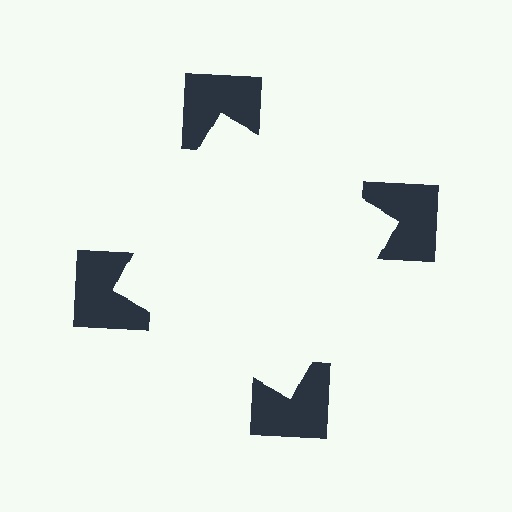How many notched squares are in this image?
There are 4 — one at each vertex of the illusory square.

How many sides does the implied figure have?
4 sides.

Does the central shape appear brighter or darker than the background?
It typically appears slightly brighter than the background, even though no actual brightness change is drawn.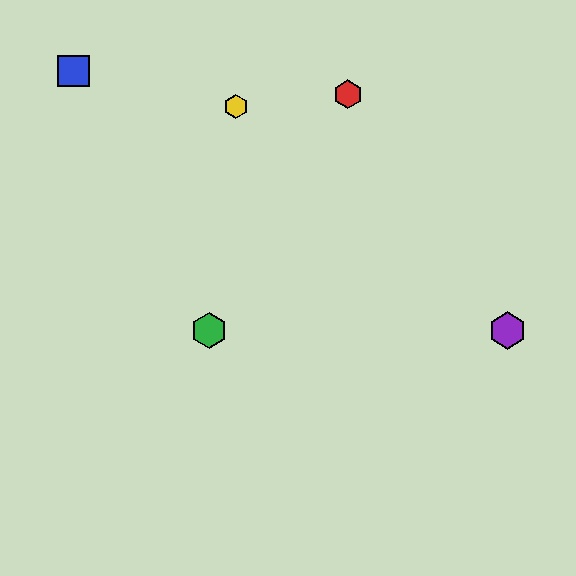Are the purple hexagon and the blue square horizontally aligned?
No, the purple hexagon is at y≈331 and the blue square is at y≈71.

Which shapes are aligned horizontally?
The green hexagon, the purple hexagon are aligned horizontally.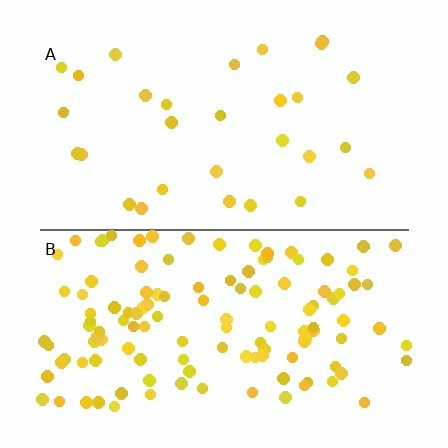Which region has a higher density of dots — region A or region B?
B (the bottom).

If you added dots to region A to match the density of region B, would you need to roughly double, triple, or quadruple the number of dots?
Approximately quadruple.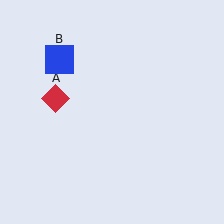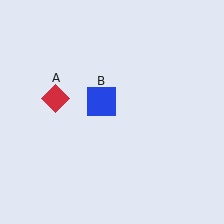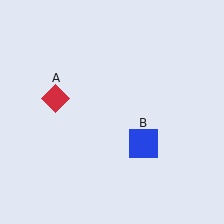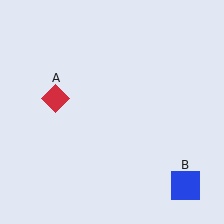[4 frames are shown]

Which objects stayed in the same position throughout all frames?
Red diamond (object A) remained stationary.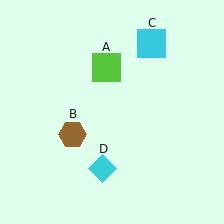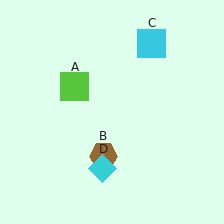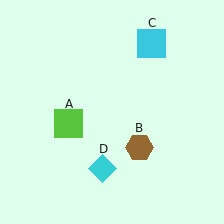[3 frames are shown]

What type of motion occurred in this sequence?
The lime square (object A), brown hexagon (object B) rotated counterclockwise around the center of the scene.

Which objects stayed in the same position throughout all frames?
Cyan square (object C) and cyan diamond (object D) remained stationary.